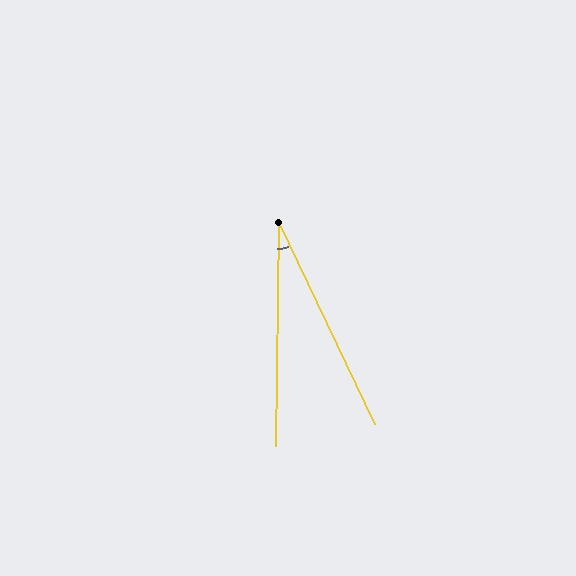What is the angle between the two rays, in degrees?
Approximately 26 degrees.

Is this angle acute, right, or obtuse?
It is acute.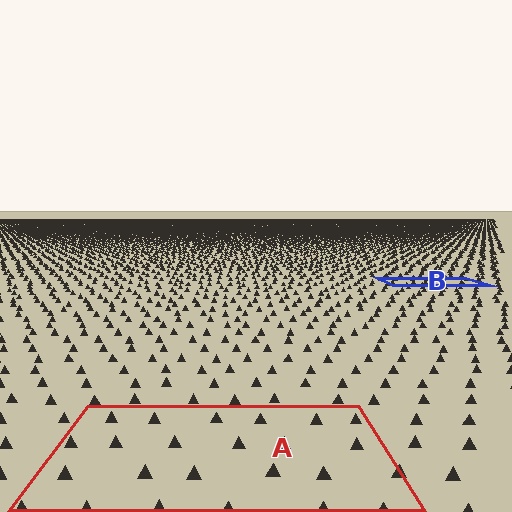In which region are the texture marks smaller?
The texture marks are smaller in region B, because it is farther away.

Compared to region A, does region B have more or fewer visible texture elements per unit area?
Region B has more texture elements per unit area — they are packed more densely because it is farther away.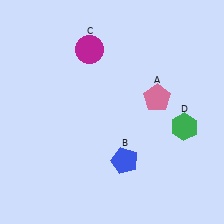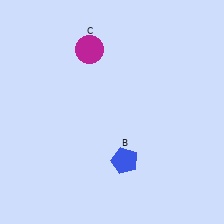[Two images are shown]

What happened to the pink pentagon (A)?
The pink pentagon (A) was removed in Image 2. It was in the top-right area of Image 1.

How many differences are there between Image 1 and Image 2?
There are 2 differences between the two images.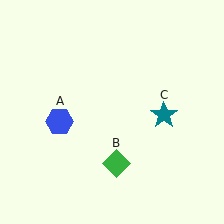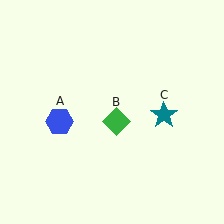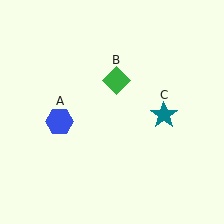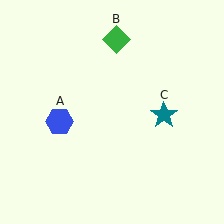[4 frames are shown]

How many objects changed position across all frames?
1 object changed position: green diamond (object B).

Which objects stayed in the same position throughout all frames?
Blue hexagon (object A) and teal star (object C) remained stationary.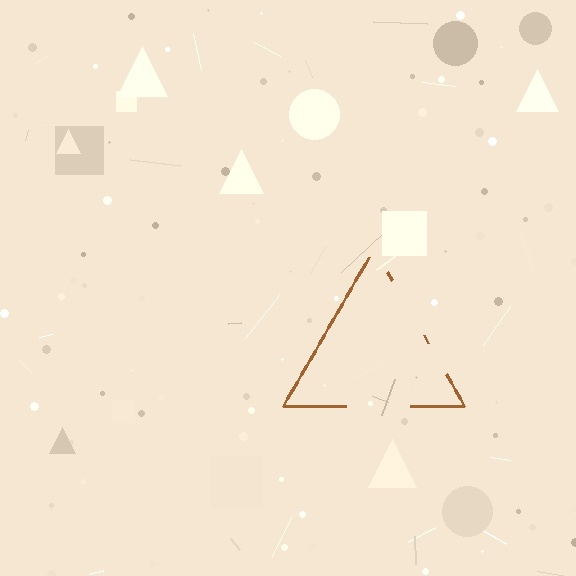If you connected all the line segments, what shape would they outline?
They would outline a triangle.